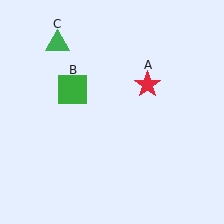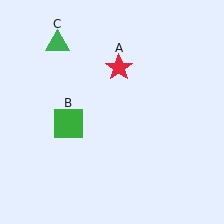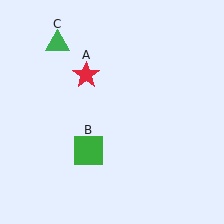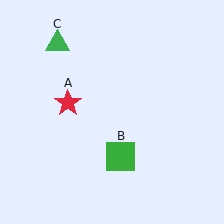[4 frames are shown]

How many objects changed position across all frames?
2 objects changed position: red star (object A), green square (object B).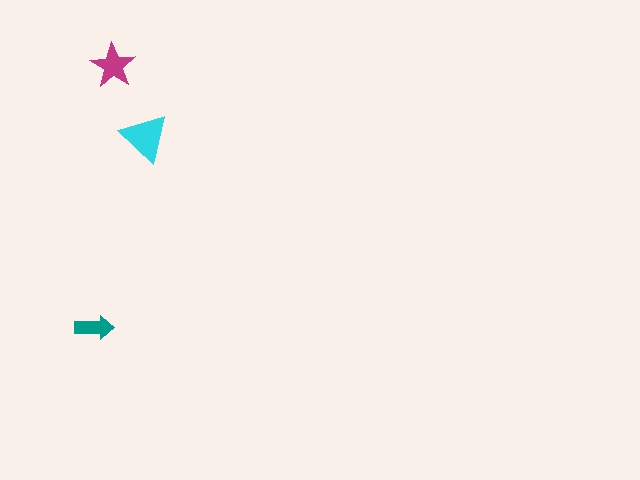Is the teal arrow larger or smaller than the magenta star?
Smaller.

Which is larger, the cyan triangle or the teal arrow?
The cyan triangle.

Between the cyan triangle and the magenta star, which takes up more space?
The cyan triangle.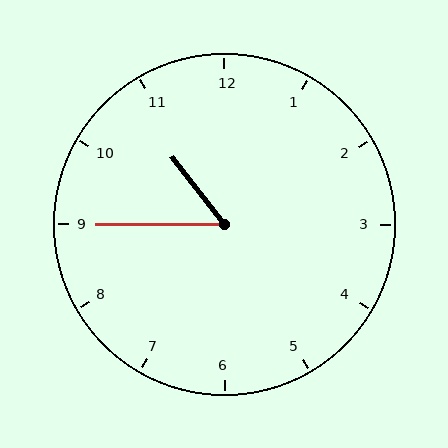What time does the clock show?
10:45.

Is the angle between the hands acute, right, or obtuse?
It is acute.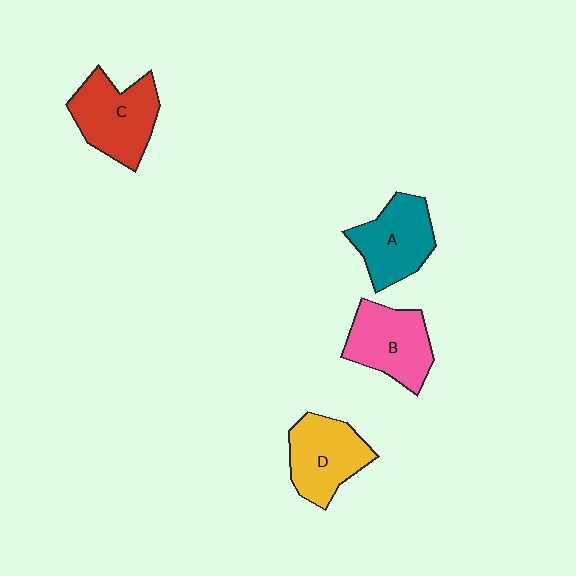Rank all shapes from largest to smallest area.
From largest to smallest: C (red), B (pink), D (yellow), A (teal).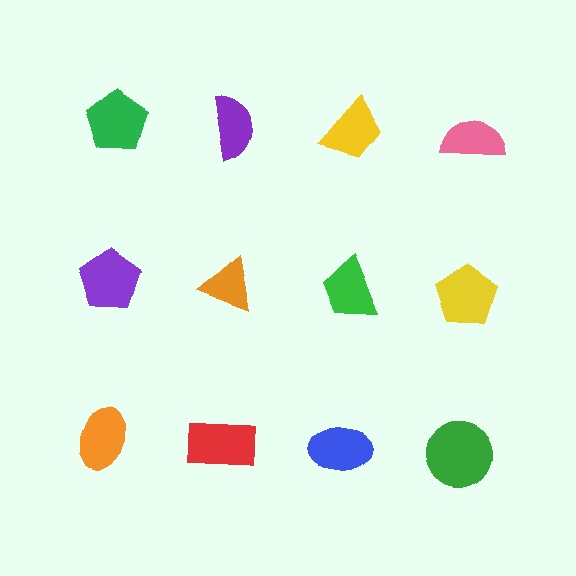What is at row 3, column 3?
A blue ellipse.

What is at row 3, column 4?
A green circle.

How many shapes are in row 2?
4 shapes.